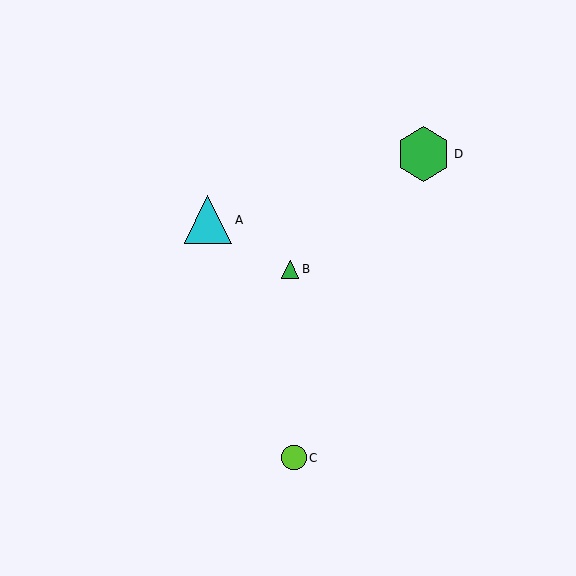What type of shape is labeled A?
Shape A is a cyan triangle.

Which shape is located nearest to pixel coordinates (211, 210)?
The cyan triangle (labeled A) at (208, 220) is nearest to that location.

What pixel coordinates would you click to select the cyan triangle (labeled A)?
Click at (208, 220) to select the cyan triangle A.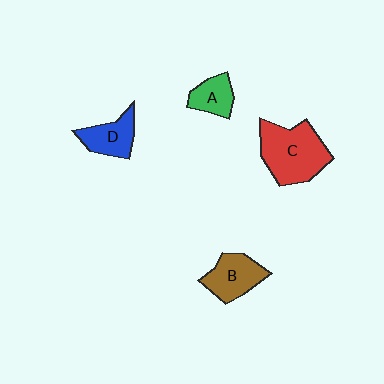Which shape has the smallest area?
Shape A (green).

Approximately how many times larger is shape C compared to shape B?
Approximately 1.6 times.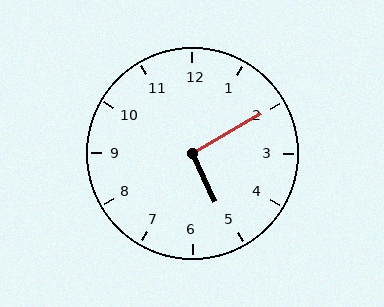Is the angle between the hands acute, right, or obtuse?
It is right.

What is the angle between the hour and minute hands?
Approximately 95 degrees.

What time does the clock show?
5:10.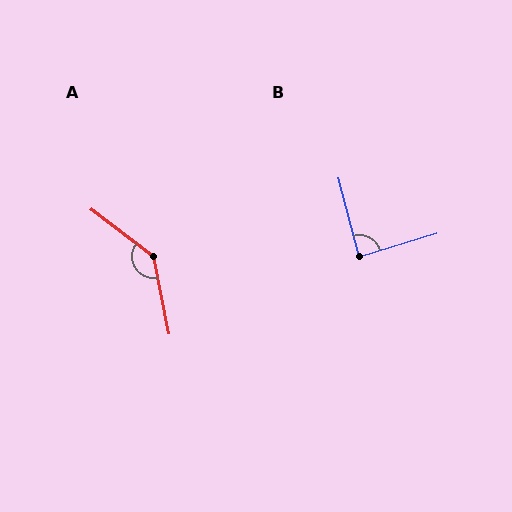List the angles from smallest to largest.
B (88°), A (139°).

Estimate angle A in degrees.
Approximately 139 degrees.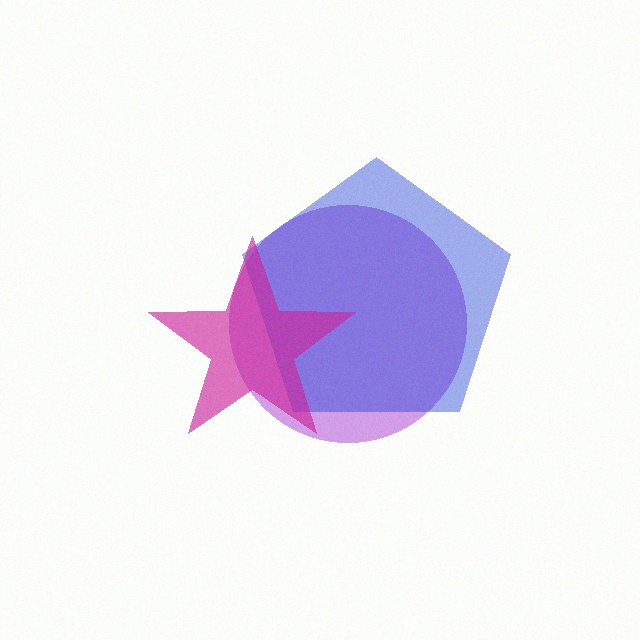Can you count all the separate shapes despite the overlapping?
Yes, there are 3 separate shapes.